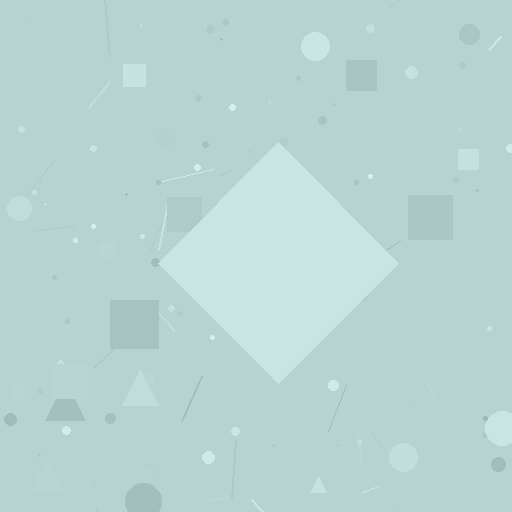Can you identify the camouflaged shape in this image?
The camouflaged shape is a diamond.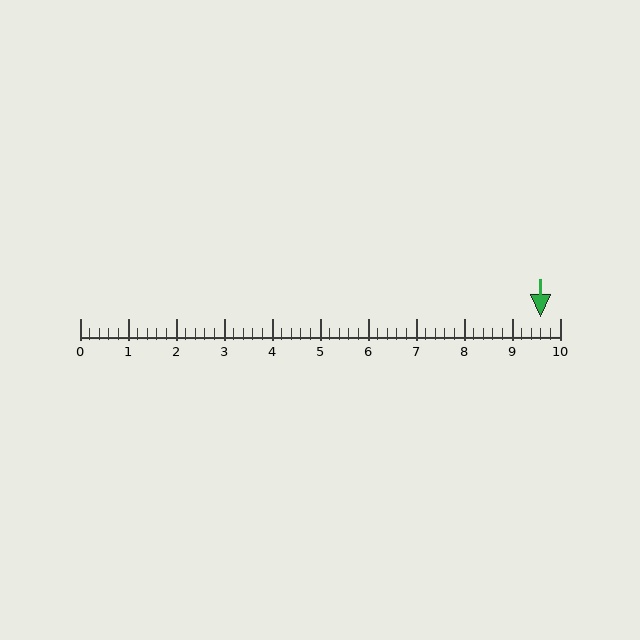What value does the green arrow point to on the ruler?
The green arrow points to approximately 9.6.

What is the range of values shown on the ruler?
The ruler shows values from 0 to 10.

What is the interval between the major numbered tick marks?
The major tick marks are spaced 1 units apart.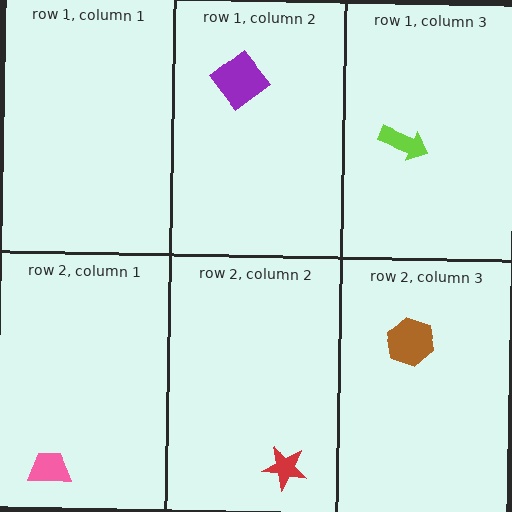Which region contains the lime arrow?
The row 1, column 3 region.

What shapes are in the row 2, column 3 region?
The brown hexagon.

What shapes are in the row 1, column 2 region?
The purple diamond.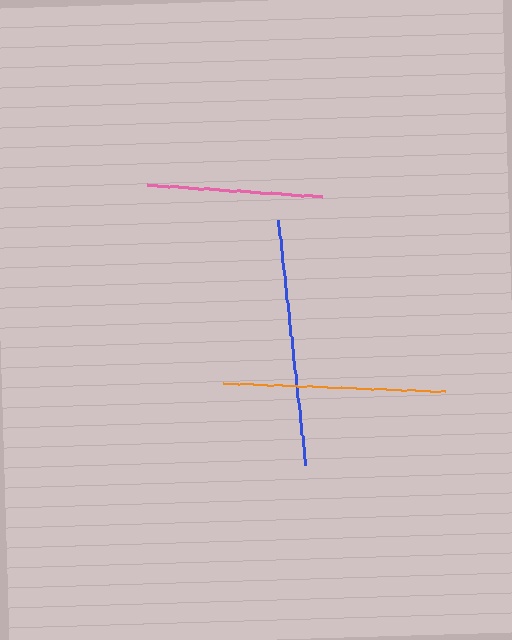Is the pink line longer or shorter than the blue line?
The blue line is longer than the pink line.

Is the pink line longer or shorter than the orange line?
The orange line is longer than the pink line.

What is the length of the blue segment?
The blue segment is approximately 246 pixels long.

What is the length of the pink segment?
The pink segment is approximately 176 pixels long.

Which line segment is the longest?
The blue line is the longest at approximately 246 pixels.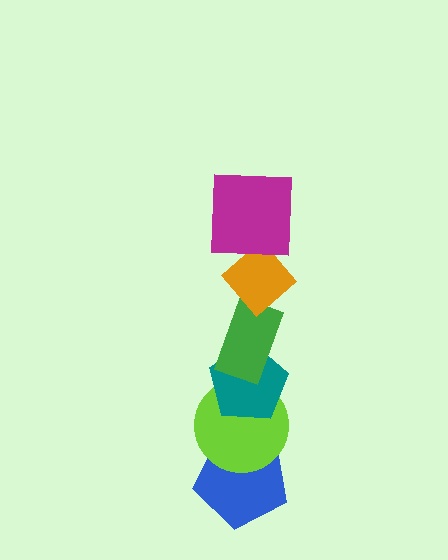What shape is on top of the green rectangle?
The orange diamond is on top of the green rectangle.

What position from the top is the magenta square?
The magenta square is 1st from the top.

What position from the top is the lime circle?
The lime circle is 5th from the top.